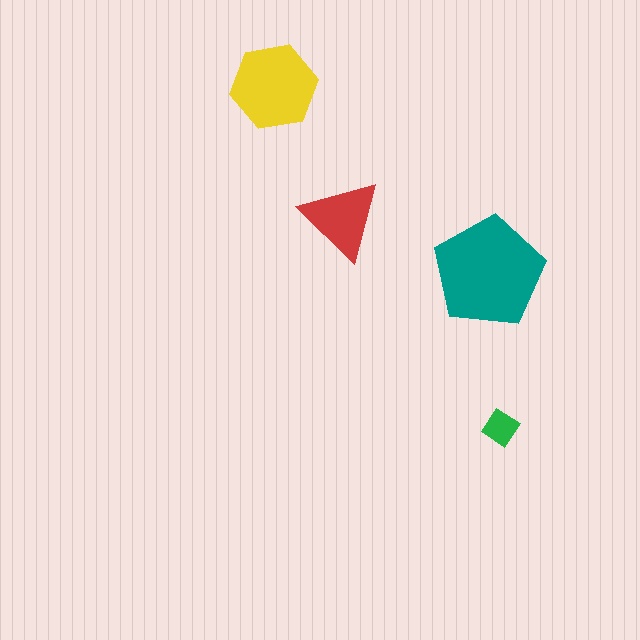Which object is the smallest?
The green diamond.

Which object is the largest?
The teal pentagon.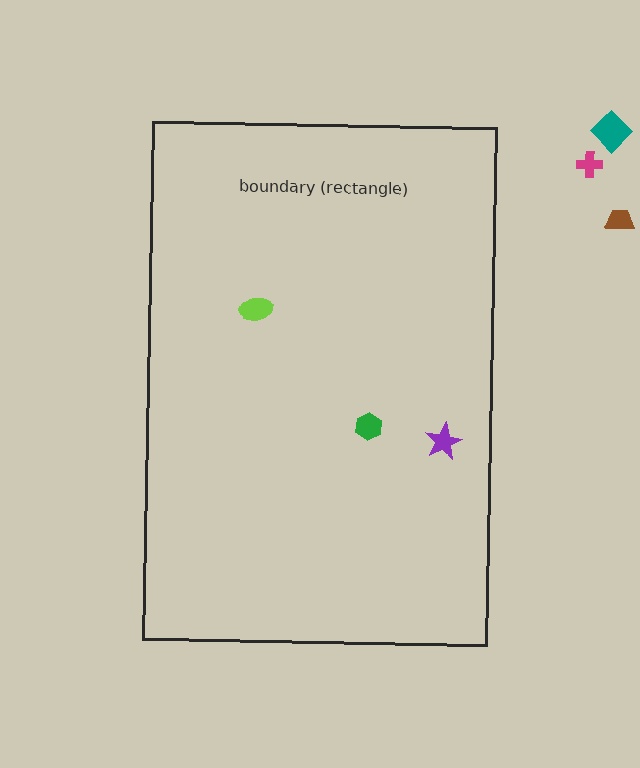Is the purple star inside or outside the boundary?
Inside.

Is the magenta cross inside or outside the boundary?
Outside.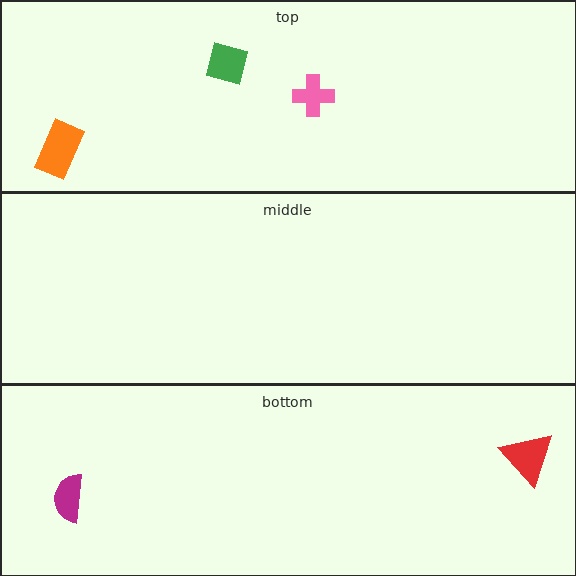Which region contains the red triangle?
The bottom region.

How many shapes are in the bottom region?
2.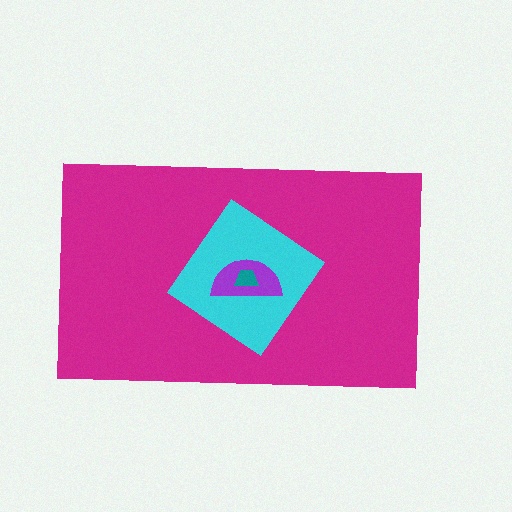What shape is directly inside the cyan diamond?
The purple semicircle.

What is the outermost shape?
The magenta rectangle.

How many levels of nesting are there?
4.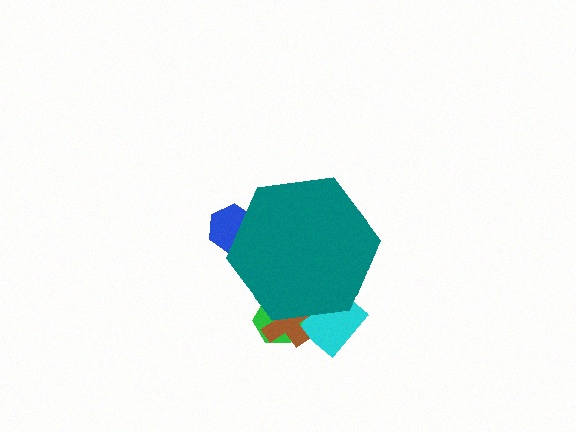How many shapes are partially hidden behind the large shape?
4 shapes are partially hidden.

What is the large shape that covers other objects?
A teal hexagon.